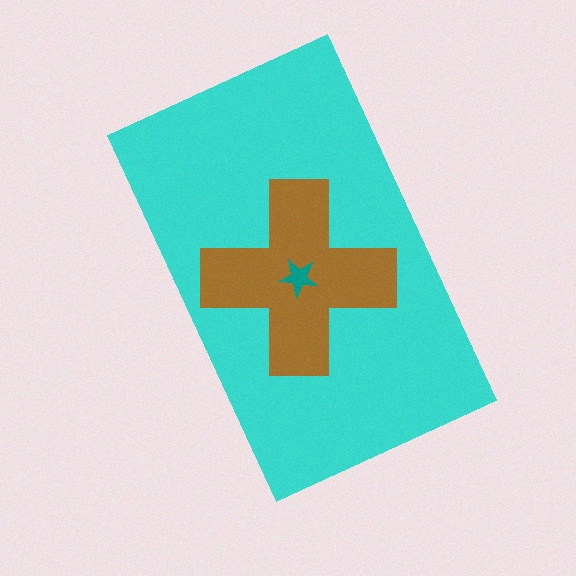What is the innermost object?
The teal star.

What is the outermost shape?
The cyan rectangle.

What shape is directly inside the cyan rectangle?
The brown cross.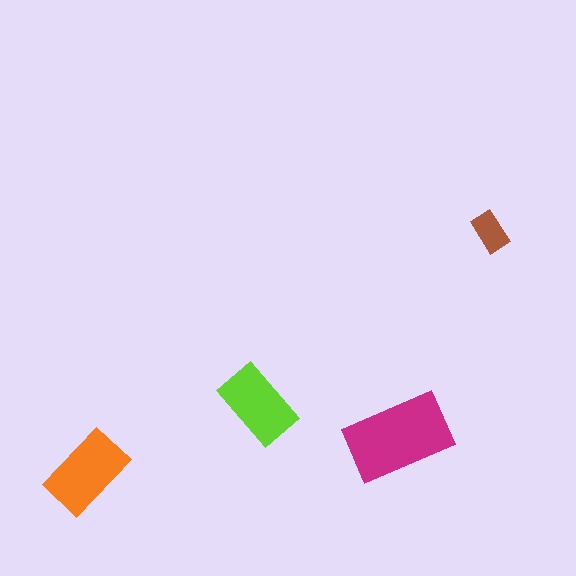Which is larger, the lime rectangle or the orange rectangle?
The orange one.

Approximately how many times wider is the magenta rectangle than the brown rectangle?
About 2.5 times wider.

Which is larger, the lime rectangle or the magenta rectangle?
The magenta one.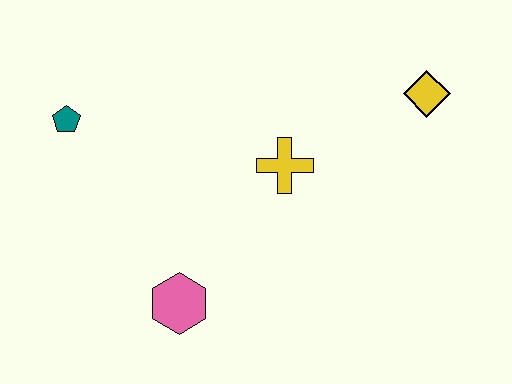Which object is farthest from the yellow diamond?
The teal pentagon is farthest from the yellow diamond.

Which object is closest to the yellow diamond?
The yellow cross is closest to the yellow diamond.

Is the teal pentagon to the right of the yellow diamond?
No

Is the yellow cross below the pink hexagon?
No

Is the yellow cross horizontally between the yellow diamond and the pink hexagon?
Yes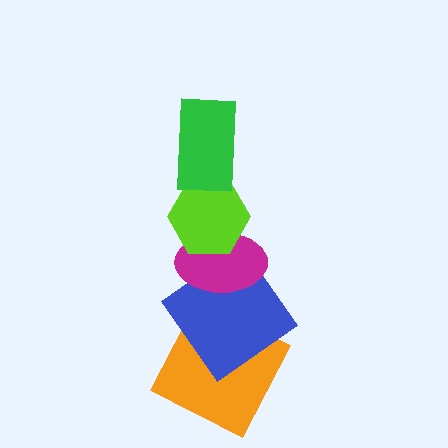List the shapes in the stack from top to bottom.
From top to bottom: the green rectangle, the lime hexagon, the magenta ellipse, the blue diamond, the orange square.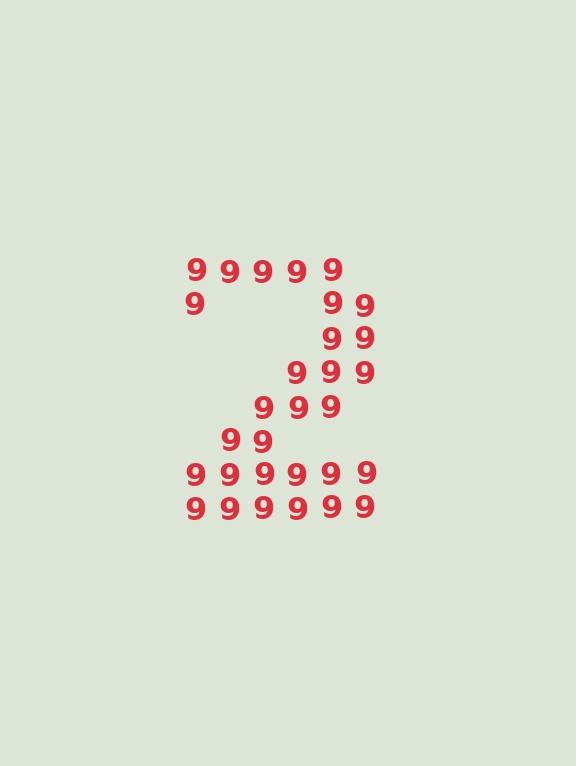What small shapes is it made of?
It is made of small digit 9's.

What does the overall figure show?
The overall figure shows the digit 2.